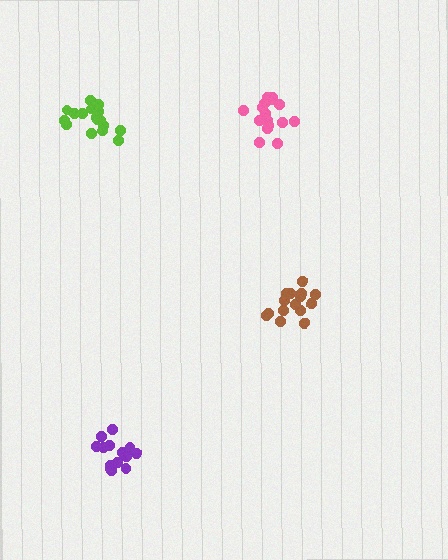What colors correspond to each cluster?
The clusters are colored: pink, purple, brown, lime.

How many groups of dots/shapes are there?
There are 4 groups.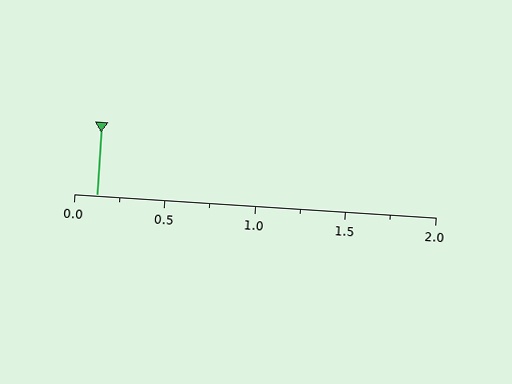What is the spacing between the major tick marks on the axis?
The major ticks are spaced 0.5 apart.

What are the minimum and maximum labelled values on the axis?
The axis runs from 0.0 to 2.0.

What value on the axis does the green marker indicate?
The marker indicates approximately 0.12.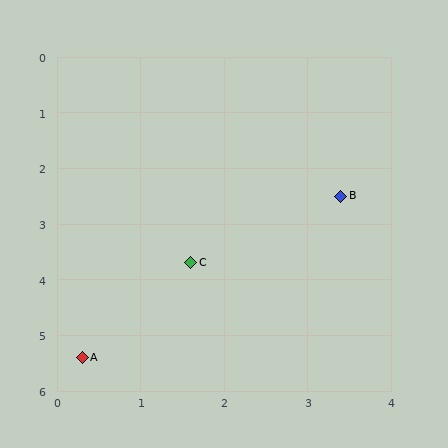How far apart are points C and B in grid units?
Points C and B are about 2.2 grid units apart.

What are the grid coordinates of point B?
Point B is at approximately (3.4, 2.5).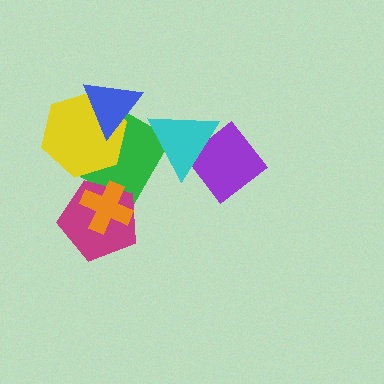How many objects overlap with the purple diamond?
1 object overlaps with the purple diamond.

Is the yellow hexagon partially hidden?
Yes, it is partially covered by another shape.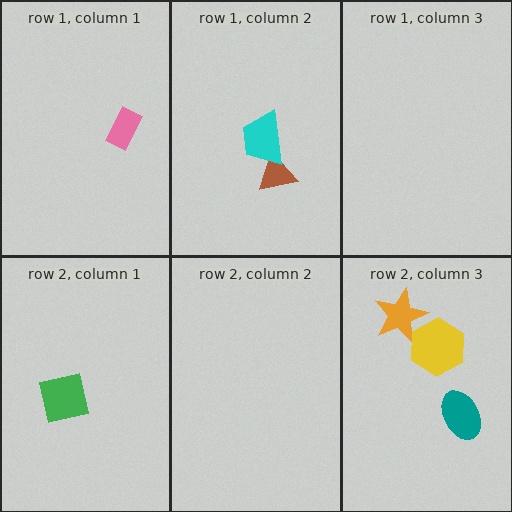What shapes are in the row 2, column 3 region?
The orange star, the teal ellipse, the yellow hexagon.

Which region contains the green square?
The row 2, column 1 region.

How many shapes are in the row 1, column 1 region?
1.